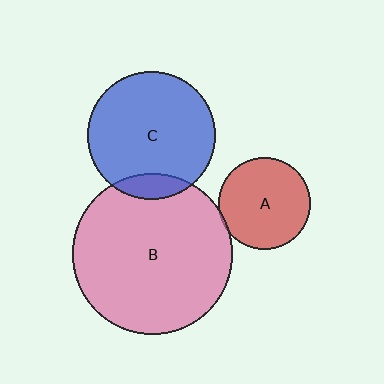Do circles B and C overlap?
Yes.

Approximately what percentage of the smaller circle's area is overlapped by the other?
Approximately 10%.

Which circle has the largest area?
Circle B (pink).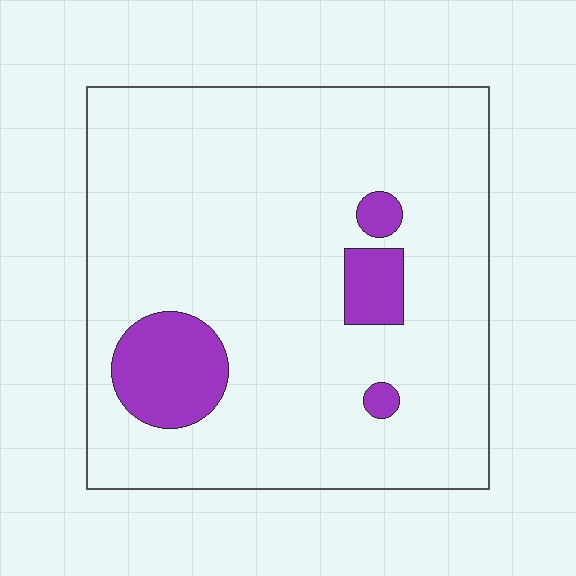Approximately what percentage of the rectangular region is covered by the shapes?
Approximately 10%.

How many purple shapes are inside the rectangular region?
4.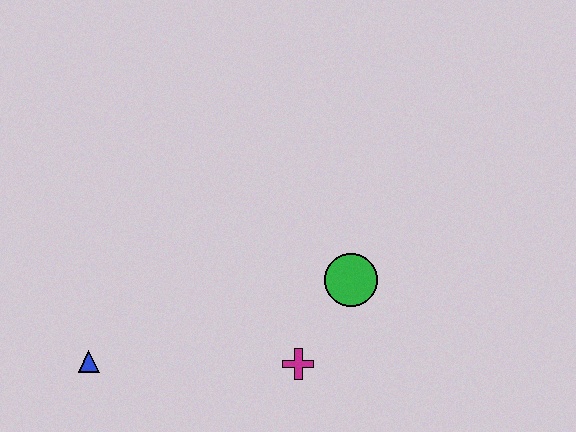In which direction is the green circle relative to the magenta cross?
The green circle is above the magenta cross.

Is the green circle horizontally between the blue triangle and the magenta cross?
No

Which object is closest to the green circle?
The magenta cross is closest to the green circle.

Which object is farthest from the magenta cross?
The blue triangle is farthest from the magenta cross.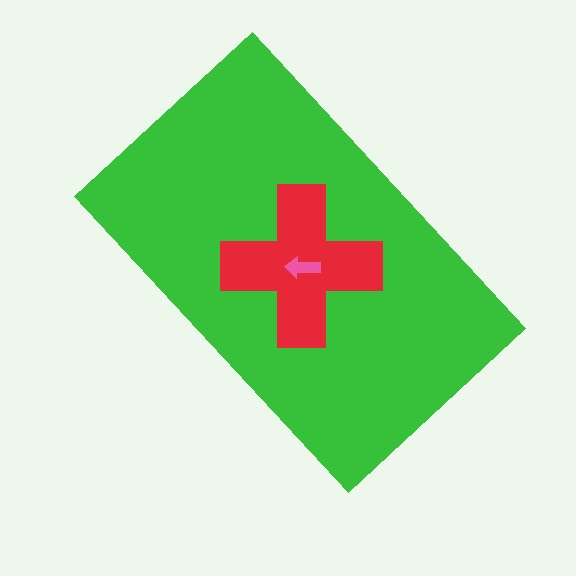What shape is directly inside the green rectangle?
The red cross.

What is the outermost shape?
The green rectangle.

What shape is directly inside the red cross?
The pink arrow.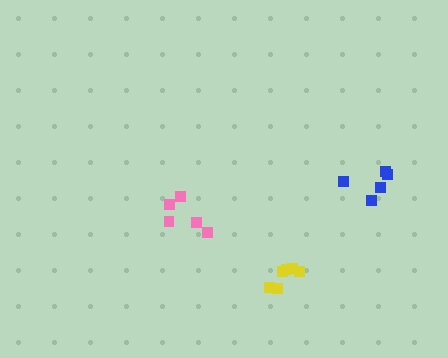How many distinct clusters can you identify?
There are 3 distinct clusters.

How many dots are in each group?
Group 1: 6 dots, Group 2: 5 dots, Group 3: 5 dots (16 total).